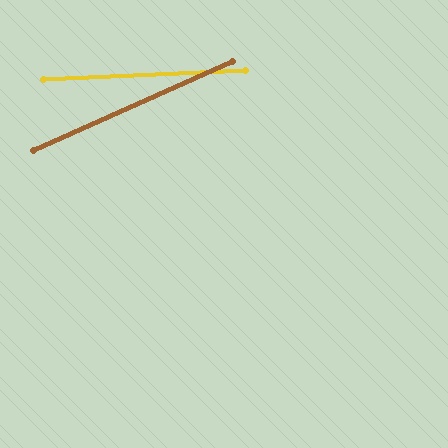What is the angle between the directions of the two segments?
Approximately 22 degrees.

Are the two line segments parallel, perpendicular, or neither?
Neither parallel nor perpendicular — they differ by about 22°.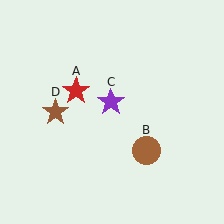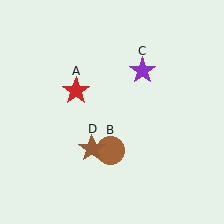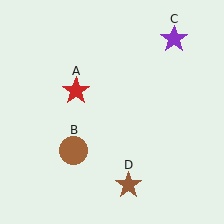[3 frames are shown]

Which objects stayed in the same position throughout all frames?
Red star (object A) remained stationary.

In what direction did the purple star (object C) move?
The purple star (object C) moved up and to the right.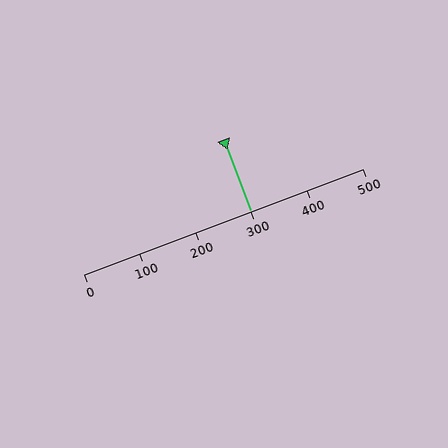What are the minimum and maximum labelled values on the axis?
The axis runs from 0 to 500.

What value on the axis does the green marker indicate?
The marker indicates approximately 300.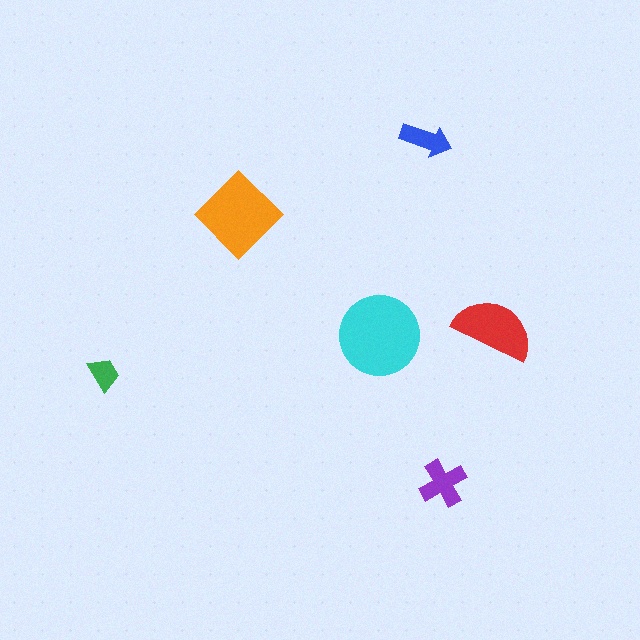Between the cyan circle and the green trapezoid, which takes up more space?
The cyan circle.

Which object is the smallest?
The green trapezoid.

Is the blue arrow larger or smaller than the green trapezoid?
Larger.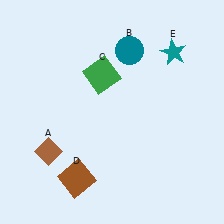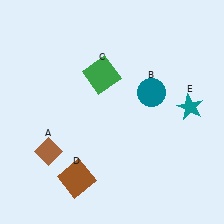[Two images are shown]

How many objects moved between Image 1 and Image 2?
2 objects moved between the two images.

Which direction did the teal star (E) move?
The teal star (E) moved down.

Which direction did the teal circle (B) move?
The teal circle (B) moved down.